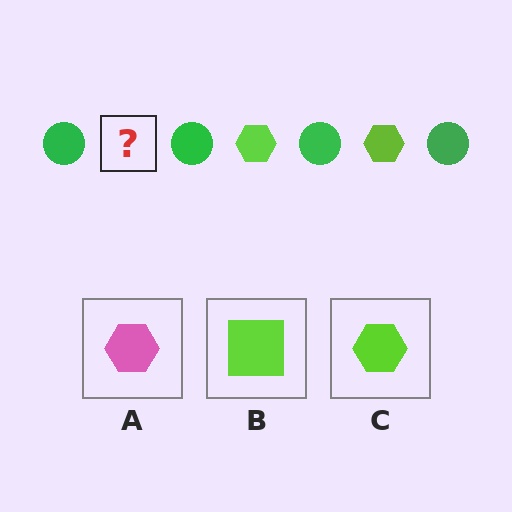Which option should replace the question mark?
Option C.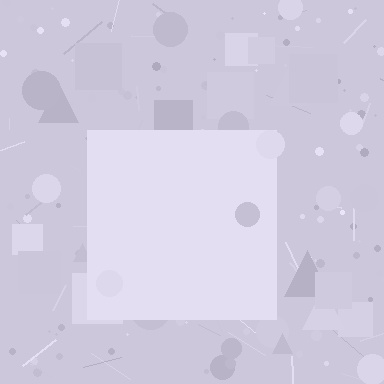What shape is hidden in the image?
A square is hidden in the image.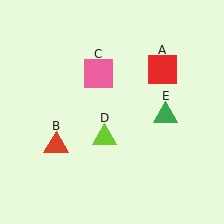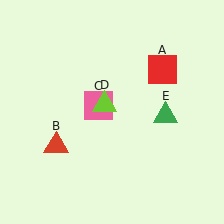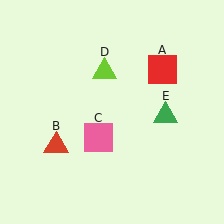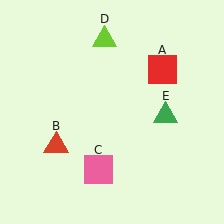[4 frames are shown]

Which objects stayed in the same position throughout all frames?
Red square (object A) and red triangle (object B) and green triangle (object E) remained stationary.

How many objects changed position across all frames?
2 objects changed position: pink square (object C), lime triangle (object D).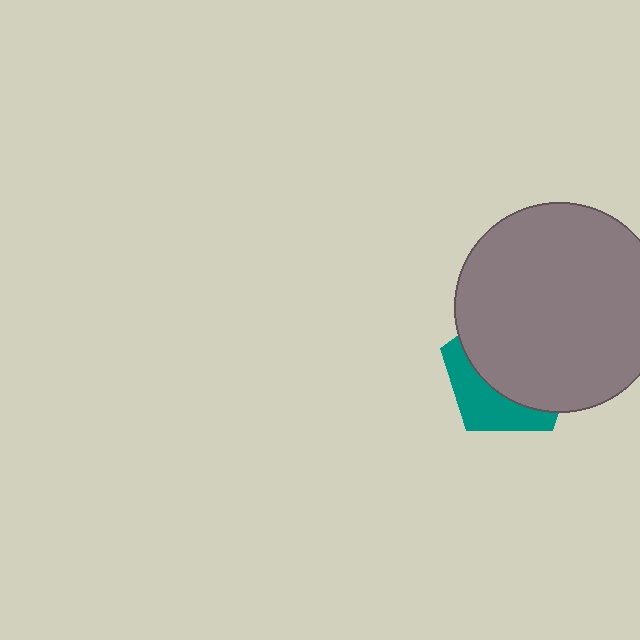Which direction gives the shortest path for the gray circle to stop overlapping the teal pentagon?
Moving toward the upper-right gives the shortest separation.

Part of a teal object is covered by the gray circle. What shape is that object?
It is a pentagon.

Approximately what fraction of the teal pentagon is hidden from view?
Roughly 66% of the teal pentagon is hidden behind the gray circle.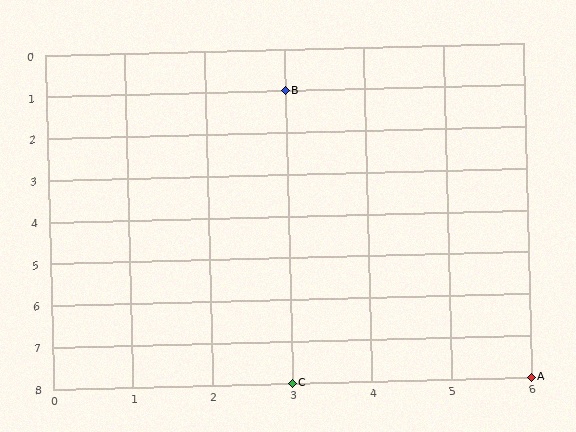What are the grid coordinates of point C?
Point C is at grid coordinates (3, 8).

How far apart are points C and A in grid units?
Points C and A are 3 columns apart.